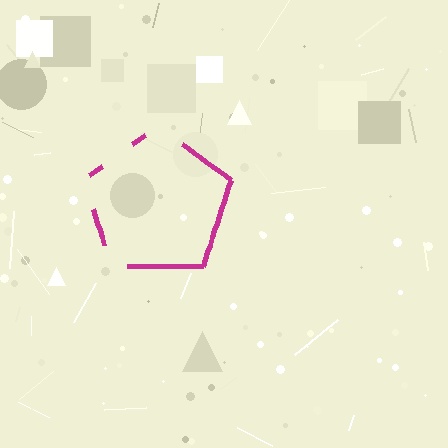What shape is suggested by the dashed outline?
The dashed outline suggests a pentagon.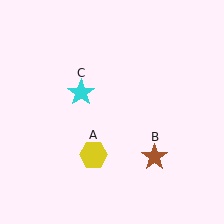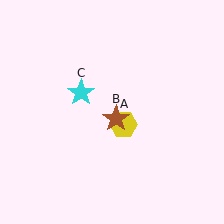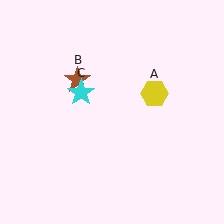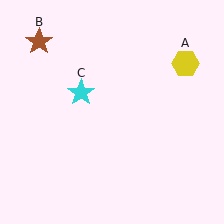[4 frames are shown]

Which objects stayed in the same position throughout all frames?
Cyan star (object C) remained stationary.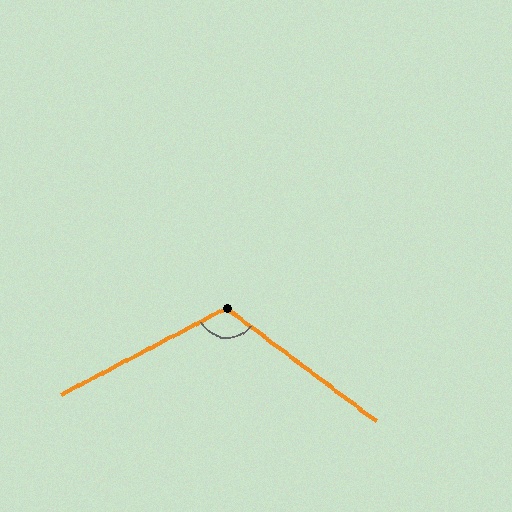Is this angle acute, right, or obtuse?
It is obtuse.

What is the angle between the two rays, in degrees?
Approximately 116 degrees.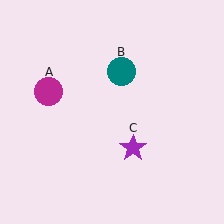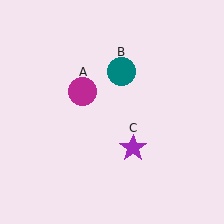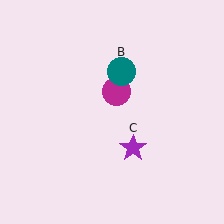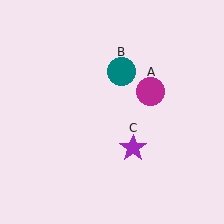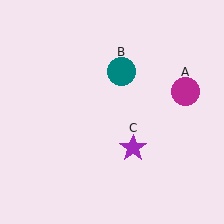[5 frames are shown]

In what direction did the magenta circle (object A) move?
The magenta circle (object A) moved right.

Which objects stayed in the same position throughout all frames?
Teal circle (object B) and purple star (object C) remained stationary.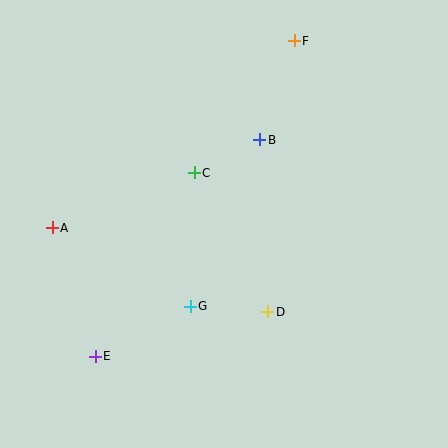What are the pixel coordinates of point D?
Point D is at (268, 312).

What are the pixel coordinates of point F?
Point F is at (294, 41).